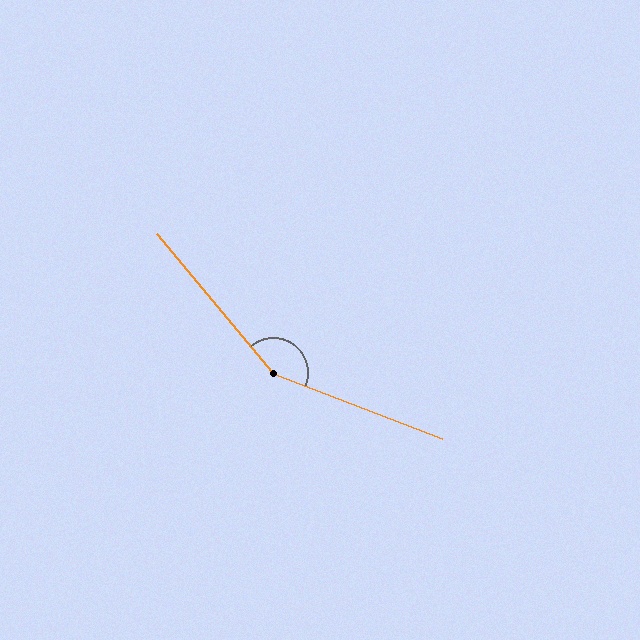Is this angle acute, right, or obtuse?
It is obtuse.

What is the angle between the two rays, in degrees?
Approximately 151 degrees.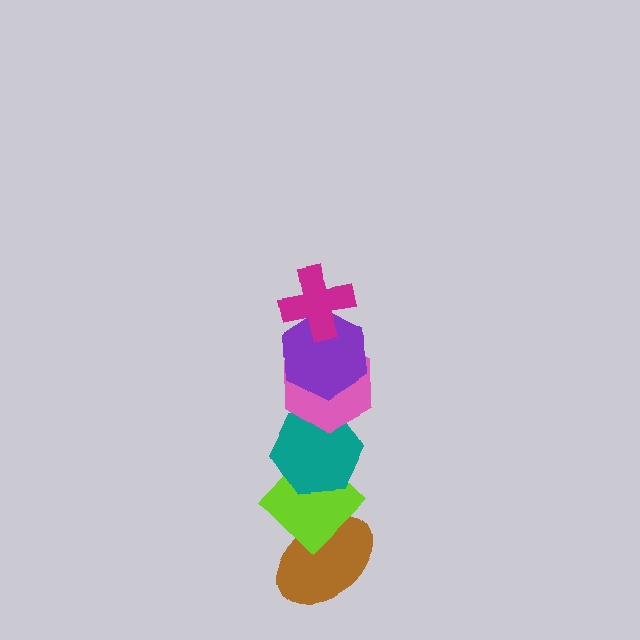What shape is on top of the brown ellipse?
The lime diamond is on top of the brown ellipse.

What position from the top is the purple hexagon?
The purple hexagon is 2nd from the top.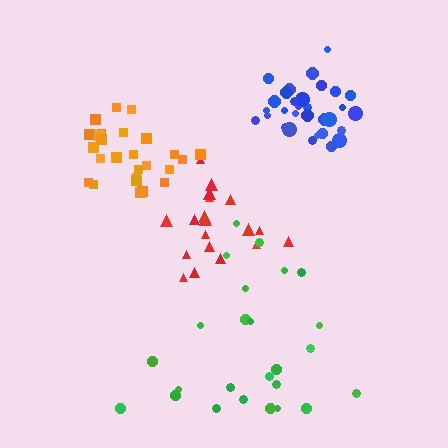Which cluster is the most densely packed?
Blue.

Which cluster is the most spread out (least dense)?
Green.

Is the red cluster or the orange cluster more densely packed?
Orange.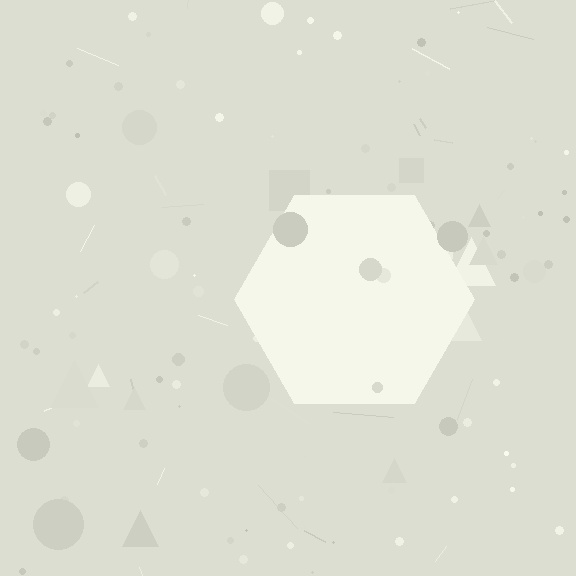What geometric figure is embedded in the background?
A hexagon is embedded in the background.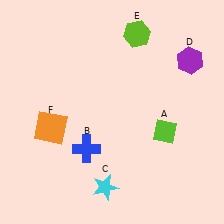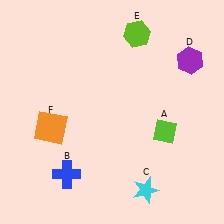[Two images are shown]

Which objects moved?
The objects that moved are: the blue cross (B), the cyan star (C).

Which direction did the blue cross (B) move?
The blue cross (B) moved down.